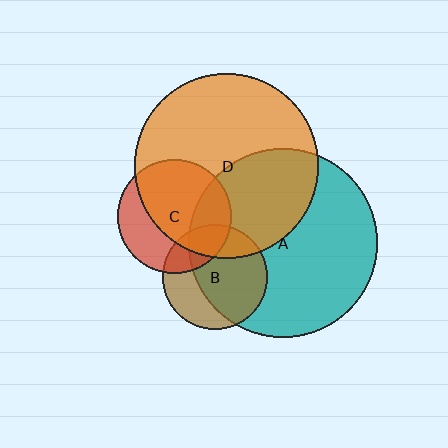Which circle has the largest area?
Circle A (teal).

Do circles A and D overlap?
Yes.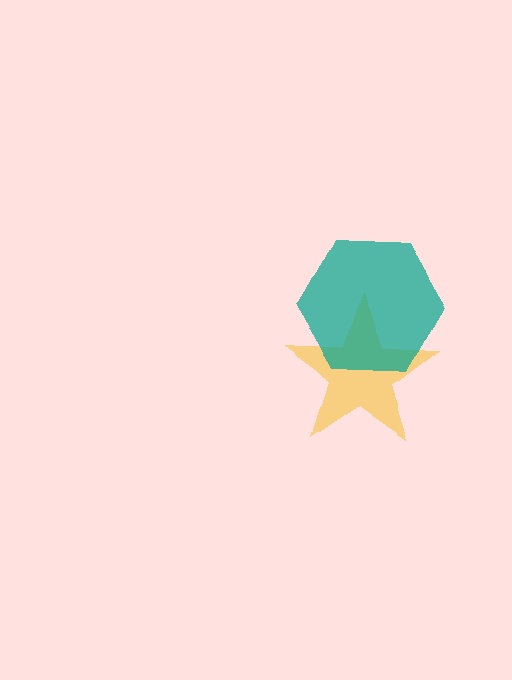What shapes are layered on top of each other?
The layered shapes are: a yellow star, a teal hexagon.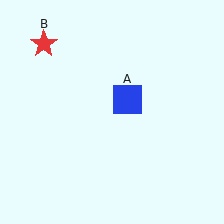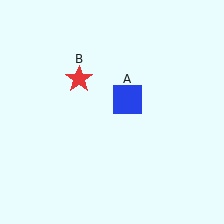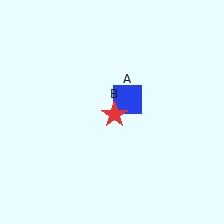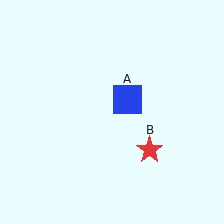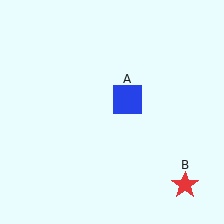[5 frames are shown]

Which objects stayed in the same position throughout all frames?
Blue square (object A) remained stationary.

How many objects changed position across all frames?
1 object changed position: red star (object B).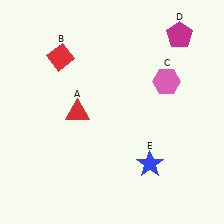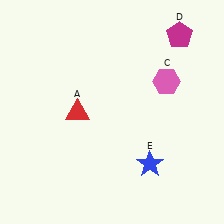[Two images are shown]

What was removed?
The red diamond (B) was removed in Image 2.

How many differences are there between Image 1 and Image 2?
There is 1 difference between the two images.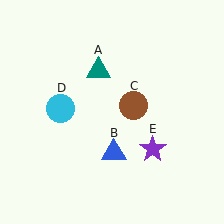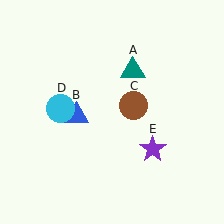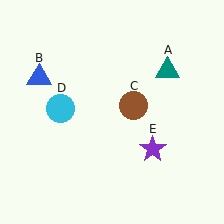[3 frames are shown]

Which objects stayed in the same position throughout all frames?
Brown circle (object C) and cyan circle (object D) and purple star (object E) remained stationary.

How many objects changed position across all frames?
2 objects changed position: teal triangle (object A), blue triangle (object B).